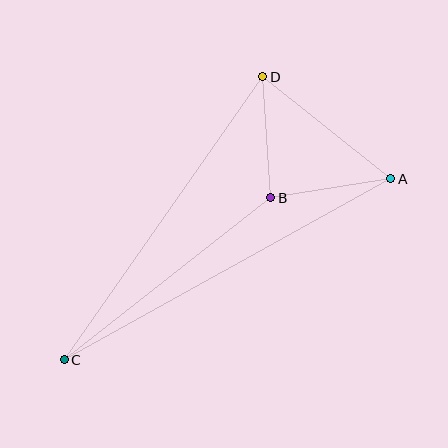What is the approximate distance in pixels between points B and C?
The distance between B and C is approximately 262 pixels.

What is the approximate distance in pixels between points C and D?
The distance between C and D is approximately 346 pixels.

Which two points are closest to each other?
Points B and D are closest to each other.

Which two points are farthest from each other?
Points A and C are farthest from each other.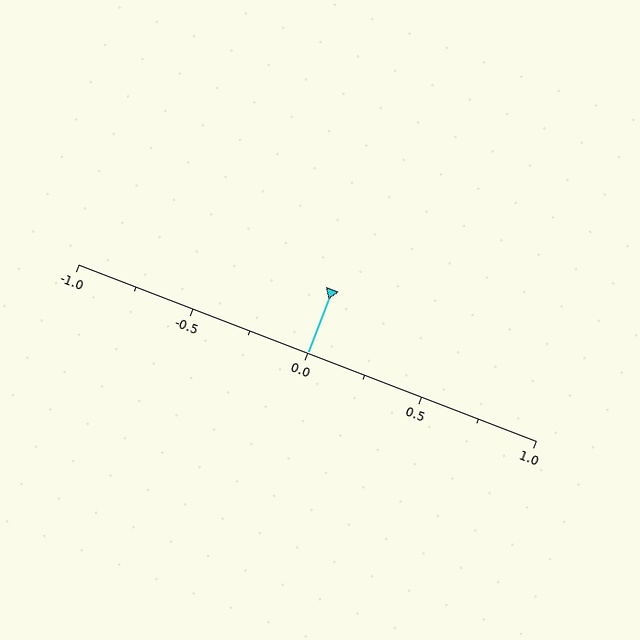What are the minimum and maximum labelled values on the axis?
The axis runs from -1.0 to 1.0.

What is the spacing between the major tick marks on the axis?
The major ticks are spaced 0.5 apart.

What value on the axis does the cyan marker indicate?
The marker indicates approximately 0.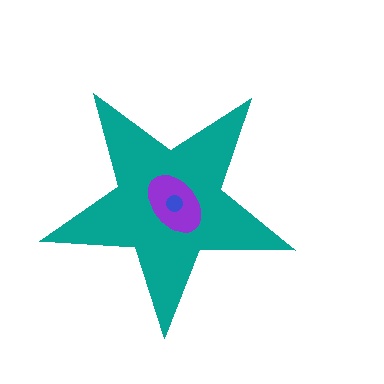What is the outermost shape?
The teal star.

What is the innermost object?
The blue circle.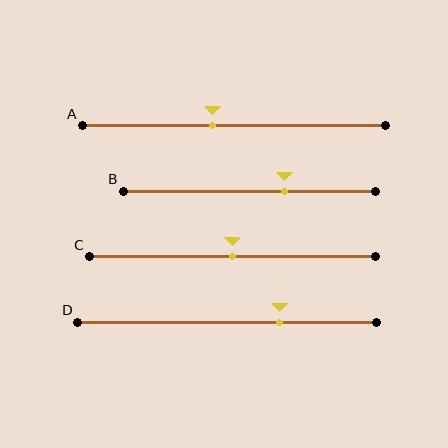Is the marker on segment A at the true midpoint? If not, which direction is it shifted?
No, the marker on segment A is shifted to the left by about 7% of the segment length.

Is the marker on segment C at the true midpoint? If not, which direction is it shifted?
Yes, the marker on segment C is at the true midpoint.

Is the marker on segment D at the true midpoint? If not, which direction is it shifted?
No, the marker on segment D is shifted to the right by about 18% of the segment length.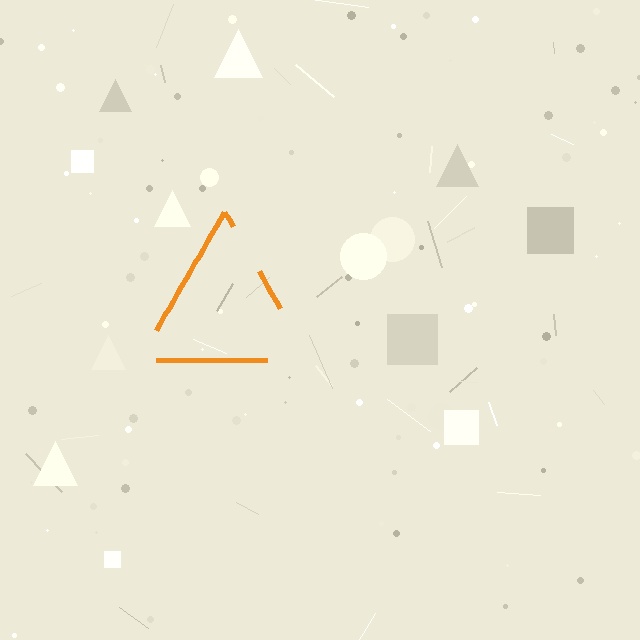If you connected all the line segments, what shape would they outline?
They would outline a triangle.